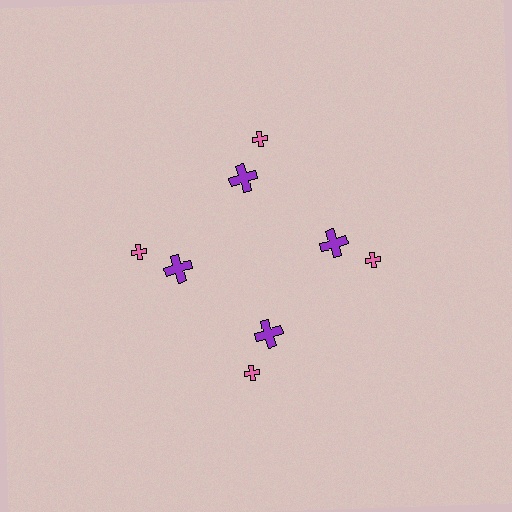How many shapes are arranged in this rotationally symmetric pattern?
There are 8 shapes, arranged in 4 groups of 2.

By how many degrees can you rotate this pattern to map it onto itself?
The pattern maps onto itself every 90 degrees of rotation.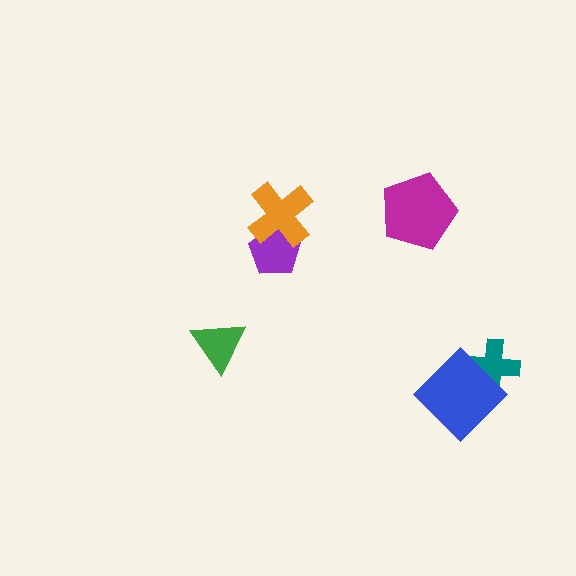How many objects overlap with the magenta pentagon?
0 objects overlap with the magenta pentagon.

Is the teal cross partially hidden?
Yes, it is partially covered by another shape.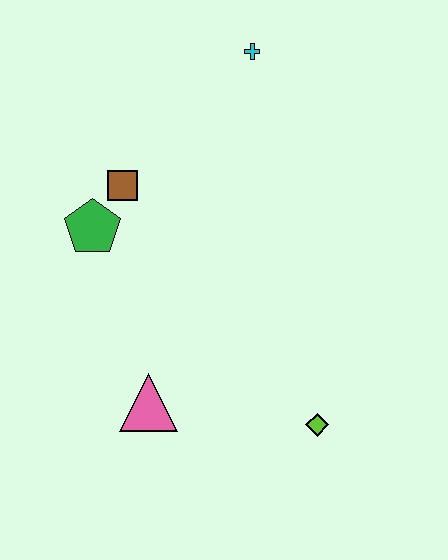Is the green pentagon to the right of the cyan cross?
No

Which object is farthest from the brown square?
The lime diamond is farthest from the brown square.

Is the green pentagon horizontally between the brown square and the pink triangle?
No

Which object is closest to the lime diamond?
The pink triangle is closest to the lime diamond.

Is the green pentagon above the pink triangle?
Yes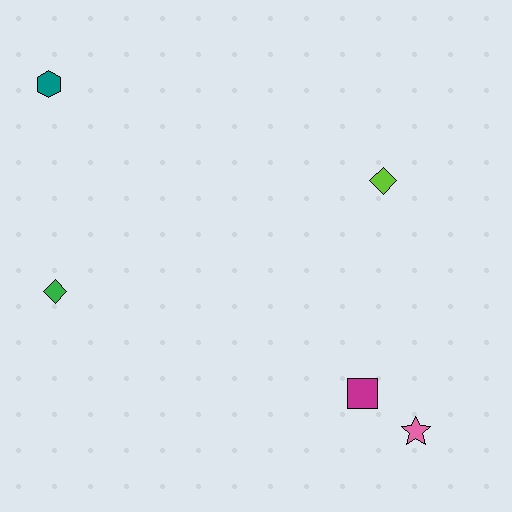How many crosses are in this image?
There are no crosses.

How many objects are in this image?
There are 5 objects.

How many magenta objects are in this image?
There is 1 magenta object.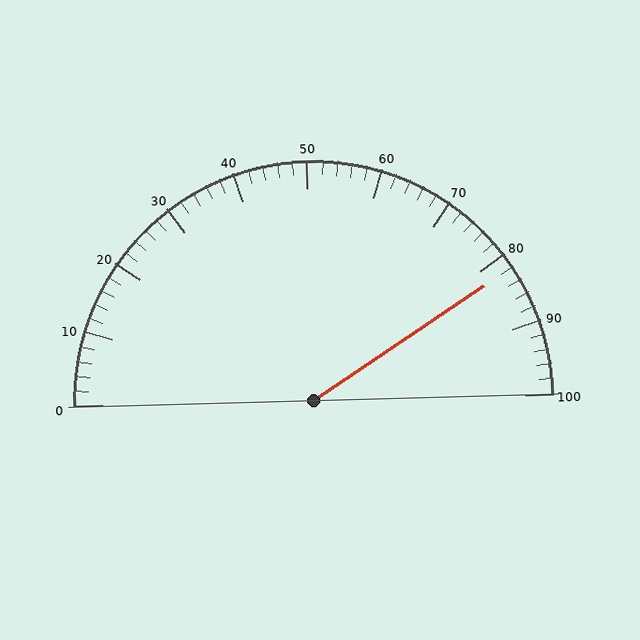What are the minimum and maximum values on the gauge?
The gauge ranges from 0 to 100.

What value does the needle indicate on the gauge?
The needle indicates approximately 82.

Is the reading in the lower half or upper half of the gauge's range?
The reading is in the upper half of the range (0 to 100).